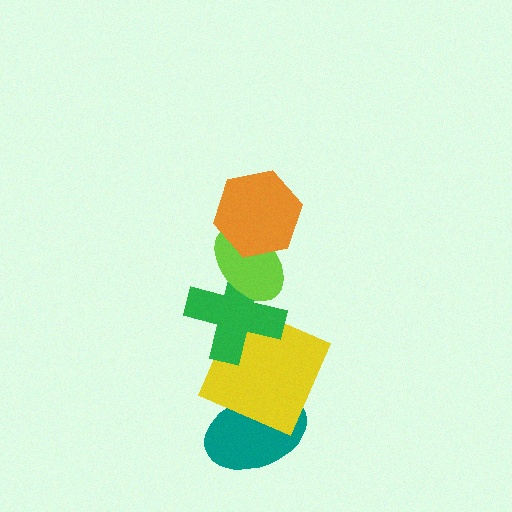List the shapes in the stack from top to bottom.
From top to bottom: the orange hexagon, the lime ellipse, the green cross, the yellow square, the teal ellipse.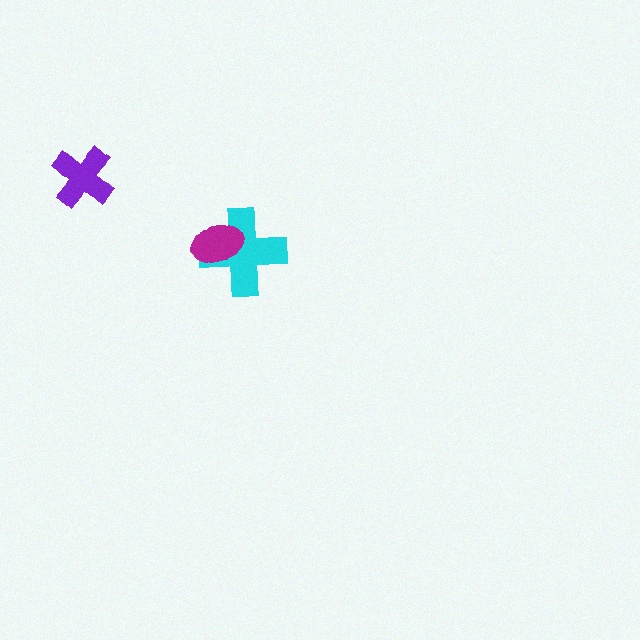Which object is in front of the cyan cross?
The magenta ellipse is in front of the cyan cross.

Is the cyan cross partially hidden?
Yes, it is partially covered by another shape.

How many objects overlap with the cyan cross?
1 object overlaps with the cyan cross.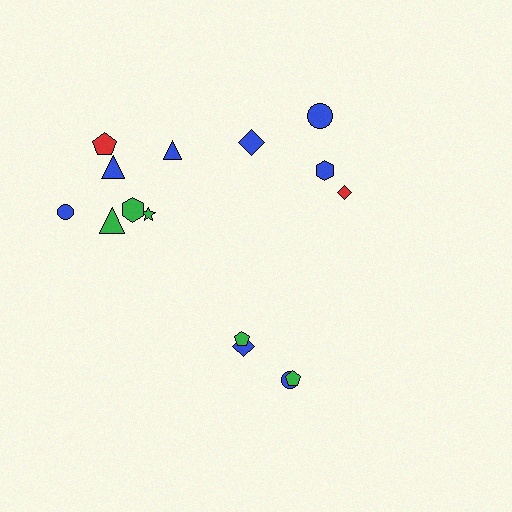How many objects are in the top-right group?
There are 4 objects.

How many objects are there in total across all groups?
There are 15 objects.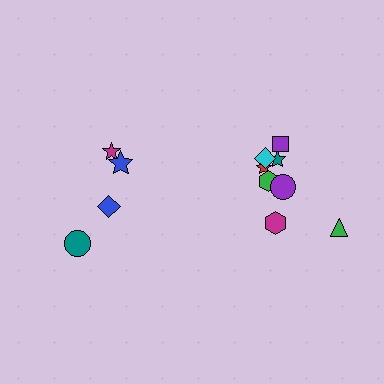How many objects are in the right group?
There are 8 objects.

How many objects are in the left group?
There are 4 objects.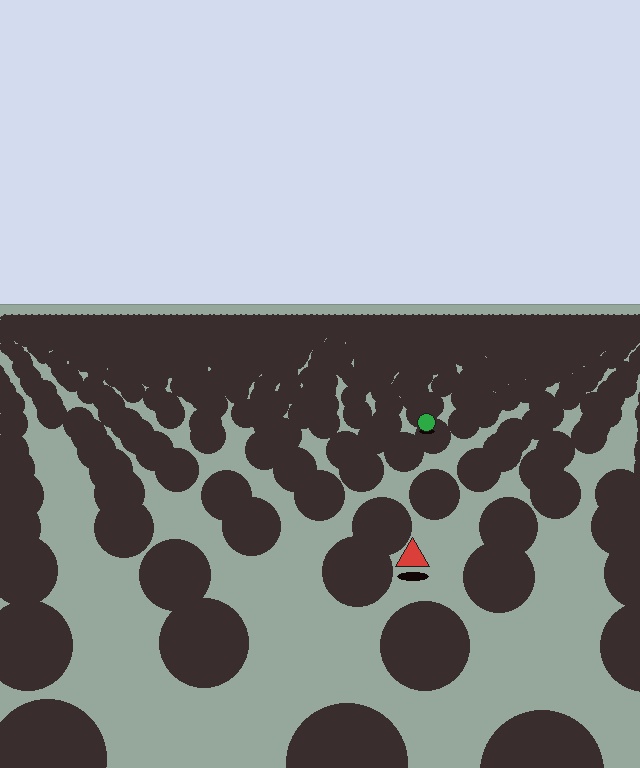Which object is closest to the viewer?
The red triangle is closest. The texture marks near it are larger and more spread out.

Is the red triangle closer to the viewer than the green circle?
Yes. The red triangle is closer — you can tell from the texture gradient: the ground texture is coarser near it.